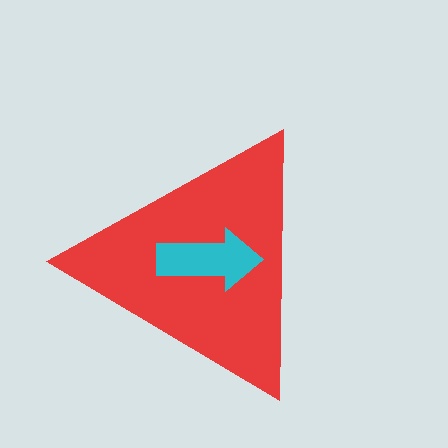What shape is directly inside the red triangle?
The cyan arrow.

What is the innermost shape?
The cyan arrow.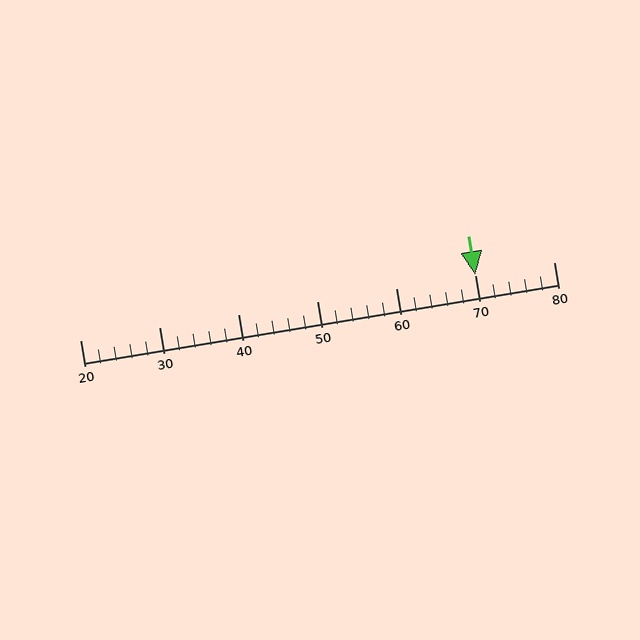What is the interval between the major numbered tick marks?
The major tick marks are spaced 10 units apart.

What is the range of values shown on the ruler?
The ruler shows values from 20 to 80.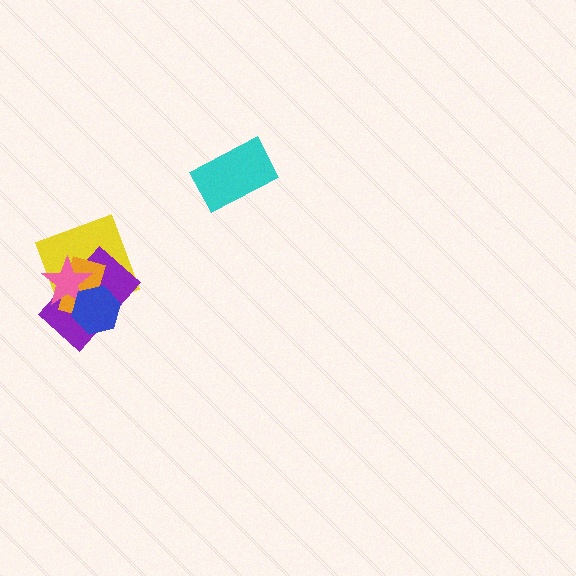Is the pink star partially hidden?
Yes, it is partially covered by another shape.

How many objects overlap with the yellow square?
4 objects overlap with the yellow square.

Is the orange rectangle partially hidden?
Yes, it is partially covered by another shape.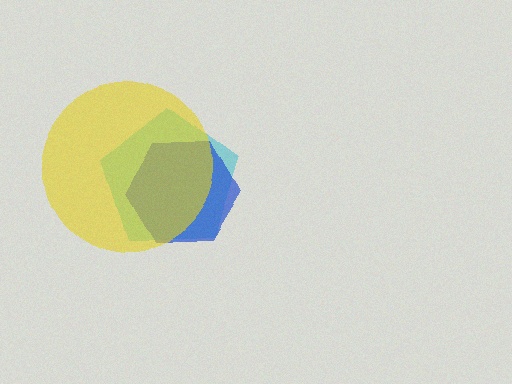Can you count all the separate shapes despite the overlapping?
Yes, there are 3 separate shapes.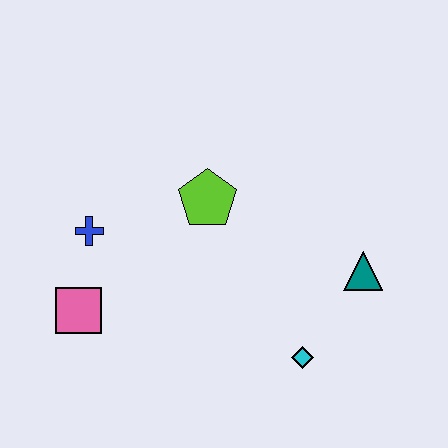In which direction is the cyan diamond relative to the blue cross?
The cyan diamond is to the right of the blue cross.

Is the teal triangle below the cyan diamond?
No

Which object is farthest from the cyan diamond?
The blue cross is farthest from the cyan diamond.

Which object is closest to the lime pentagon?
The blue cross is closest to the lime pentagon.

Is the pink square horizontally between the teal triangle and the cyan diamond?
No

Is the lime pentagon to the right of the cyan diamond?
No